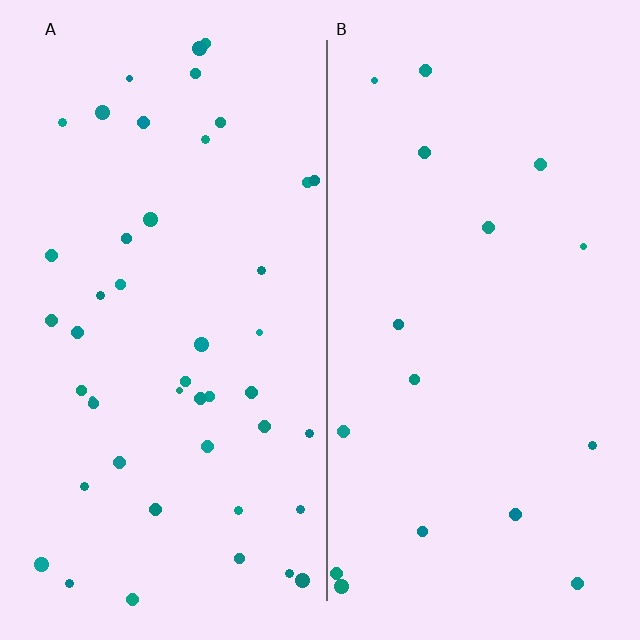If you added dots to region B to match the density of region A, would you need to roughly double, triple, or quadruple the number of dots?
Approximately triple.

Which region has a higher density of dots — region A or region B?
A (the left).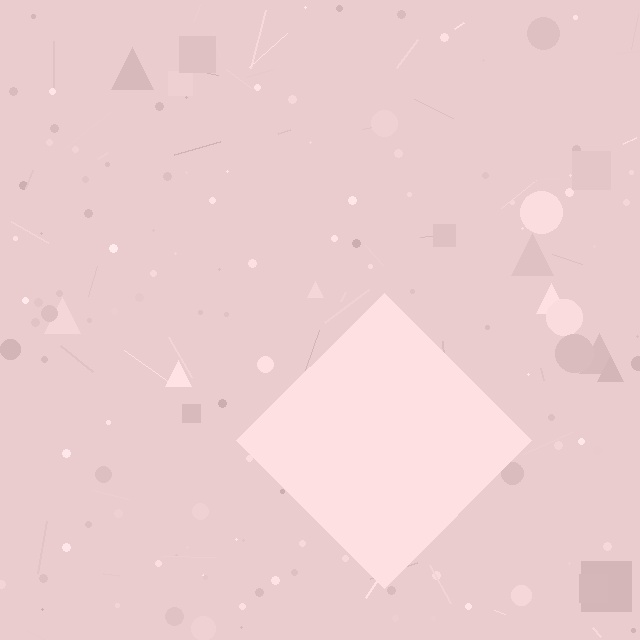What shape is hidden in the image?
A diamond is hidden in the image.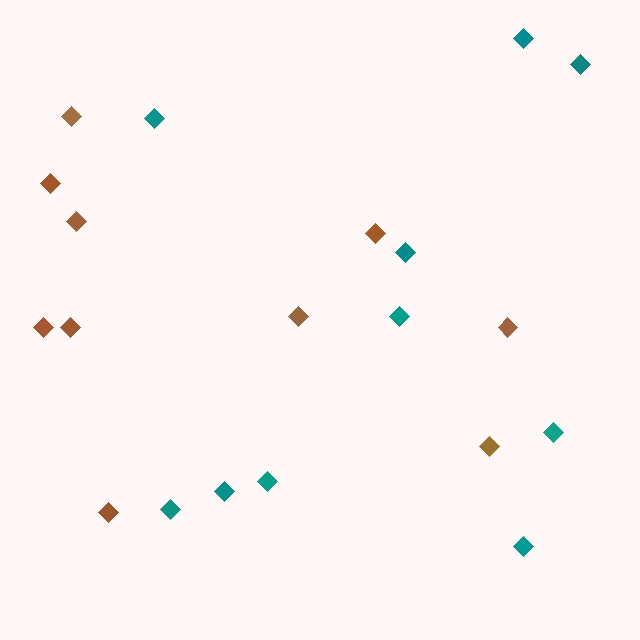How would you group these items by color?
There are 2 groups: one group of brown diamonds (10) and one group of teal diamonds (10).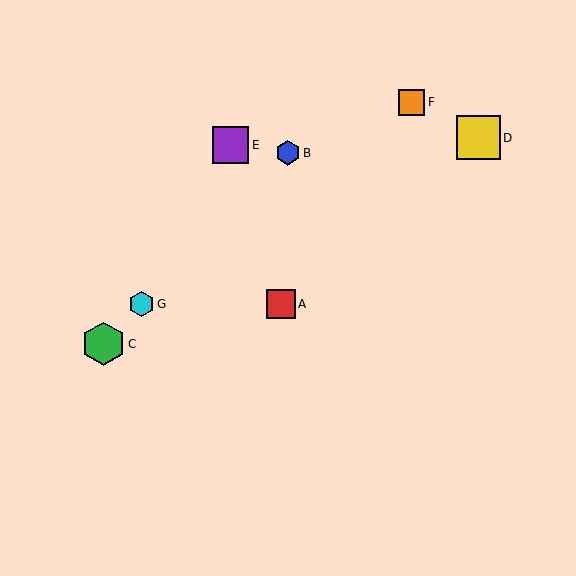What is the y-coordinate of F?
Object F is at y≈102.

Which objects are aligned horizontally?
Objects A, G are aligned horizontally.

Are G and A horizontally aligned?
Yes, both are at y≈304.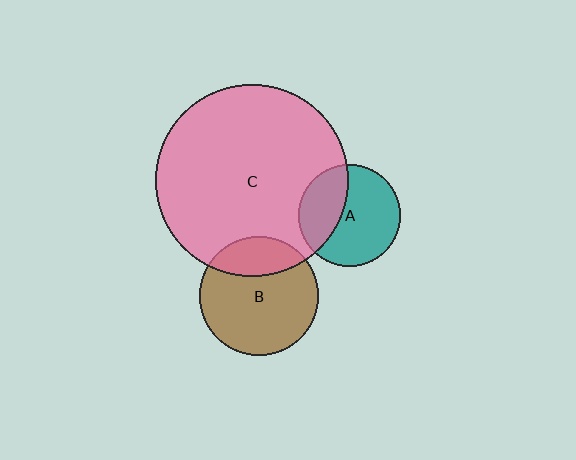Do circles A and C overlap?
Yes.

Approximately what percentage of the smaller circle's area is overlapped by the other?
Approximately 35%.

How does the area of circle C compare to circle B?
Approximately 2.6 times.